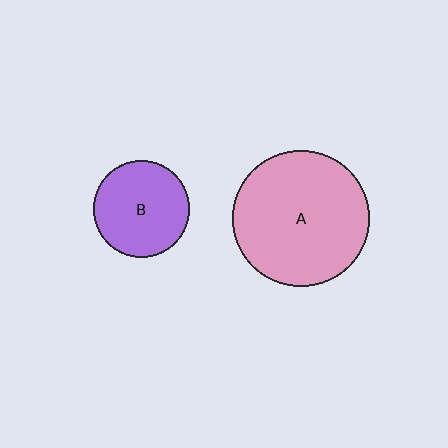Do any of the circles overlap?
No, none of the circles overlap.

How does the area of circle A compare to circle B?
Approximately 2.0 times.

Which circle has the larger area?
Circle A (pink).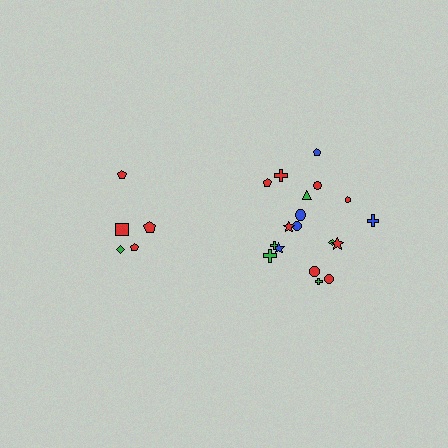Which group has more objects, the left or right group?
The right group.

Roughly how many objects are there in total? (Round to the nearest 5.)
Roughly 25 objects in total.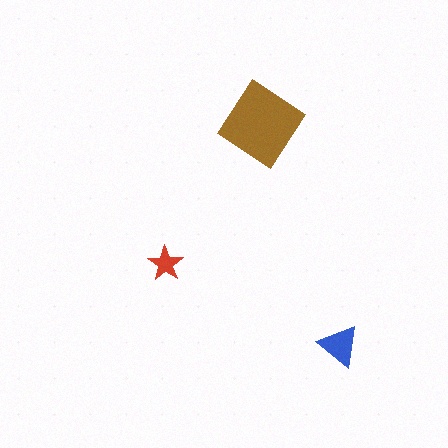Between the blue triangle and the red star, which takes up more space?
The blue triangle.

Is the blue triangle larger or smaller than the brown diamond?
Smaller.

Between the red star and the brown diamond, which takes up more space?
The brown diamond.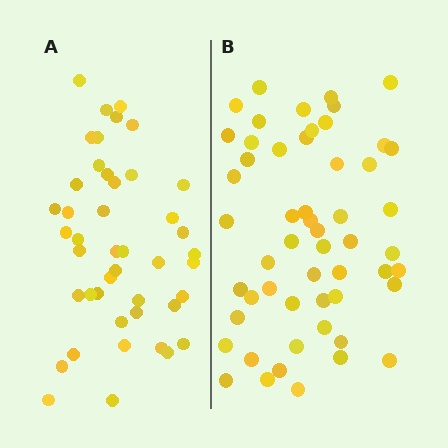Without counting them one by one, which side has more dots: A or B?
Region B (the right region) has more dots.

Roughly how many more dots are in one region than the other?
Region B has roughly 10 or so more dots than region A.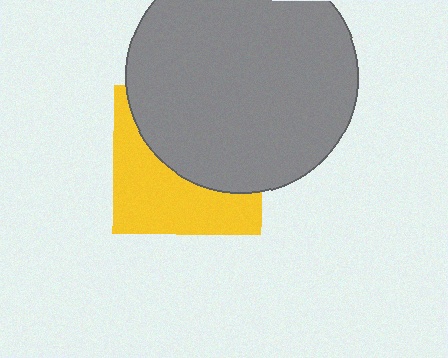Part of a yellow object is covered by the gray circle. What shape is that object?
It is a square.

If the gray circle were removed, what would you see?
You would see the complete yellow square.